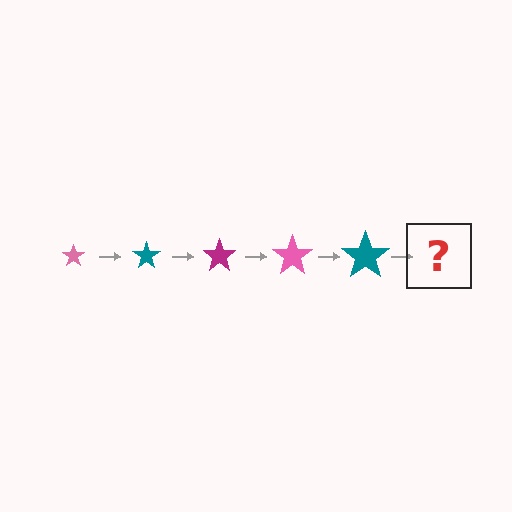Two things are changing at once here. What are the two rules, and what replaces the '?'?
The two rules are that the star grows larger each step and the color cycles through pink, teal, and magenta. The '?' should be a magenta star, larger than the previous one.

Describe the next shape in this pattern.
It should be a magenta star, larger than the previous one.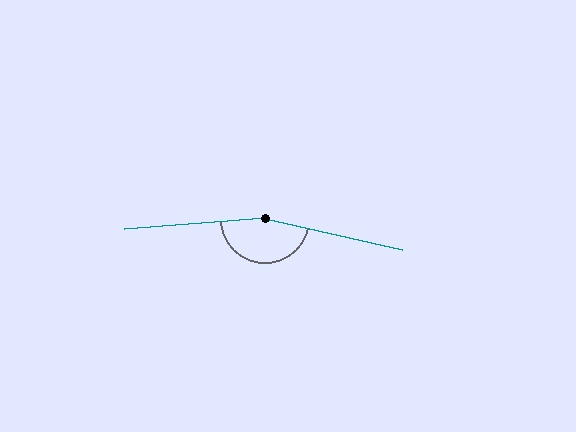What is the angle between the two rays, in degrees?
Approximately 163 degrees.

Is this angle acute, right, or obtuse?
It is obtuse.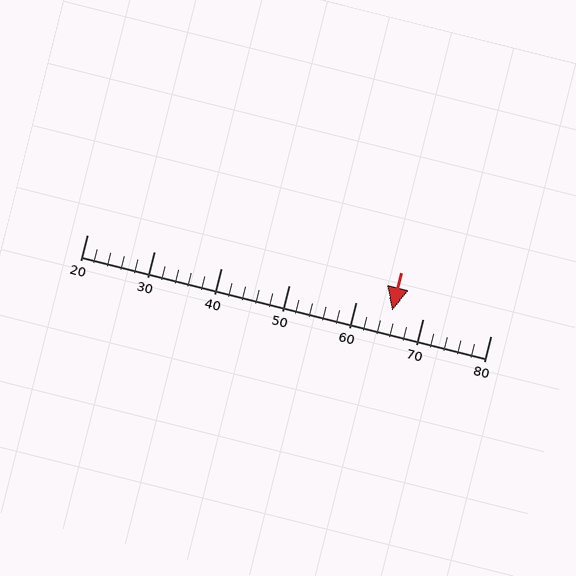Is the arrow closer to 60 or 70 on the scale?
The arrow is closer to 70.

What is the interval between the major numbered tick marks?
The major tick marks are spaced 10 units apart.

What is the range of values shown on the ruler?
The ruler shows values from 20 to 80.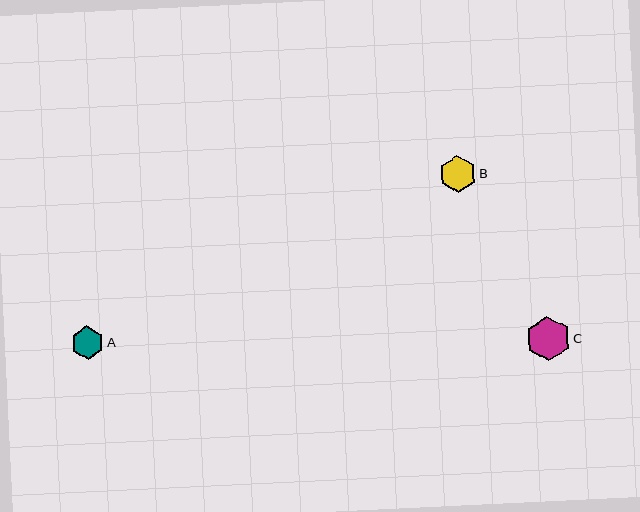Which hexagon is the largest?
Hexagon C is the largest with a size of approximately 45 pixels.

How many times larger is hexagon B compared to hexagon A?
Hexagon B is approximately 1.1 times the size of hexagon A.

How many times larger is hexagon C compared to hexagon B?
Hexagon C is approximately 1.2 times the size of hexagon B.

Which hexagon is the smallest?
Hexagon A is the smallest with a size of approximately 33 pixels.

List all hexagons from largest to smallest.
From largest to smallest: C, B, A.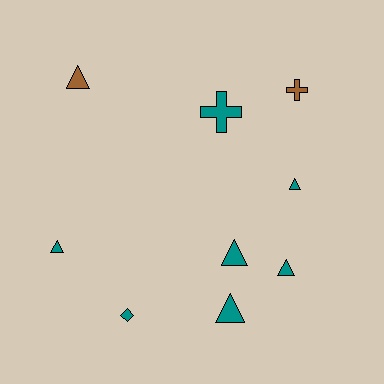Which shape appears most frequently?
Triangle, with 6 objects.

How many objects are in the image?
There are 9 objects.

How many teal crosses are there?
There is 1 teal cross.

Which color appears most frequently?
Teal, with 7 objects.